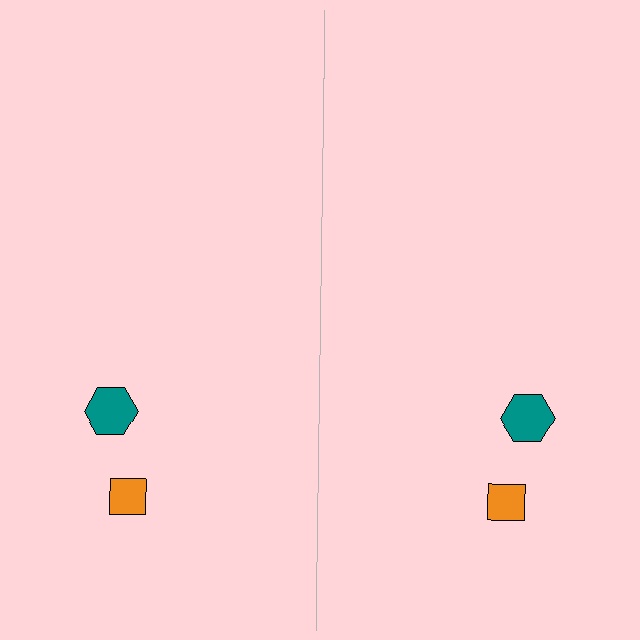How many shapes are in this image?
There are 4 shapes in this image.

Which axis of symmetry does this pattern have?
The pattern has a vertical axis of symmetry running through the center of the image.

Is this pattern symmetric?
Yes, this pattern has bilateral (reflection) symmetry.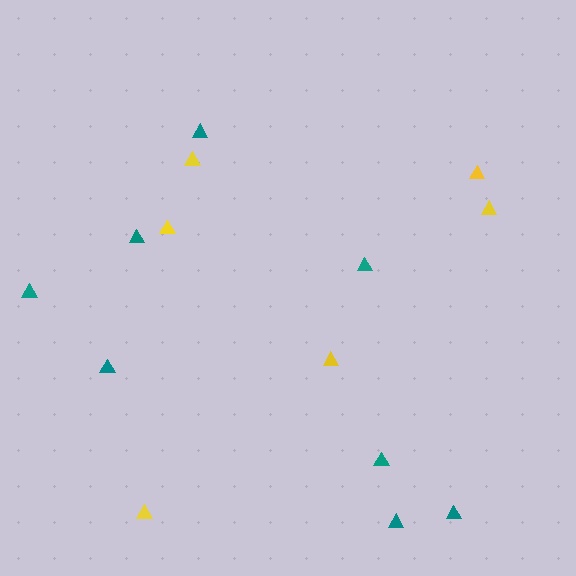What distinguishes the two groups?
There are 2 groups: one group of teal triangles (8) and one group of yellow triangles (6).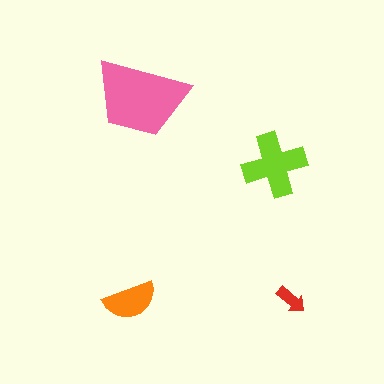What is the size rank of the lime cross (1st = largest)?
2nd.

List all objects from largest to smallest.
The pink trapezoid, the lime cross, the orange semicircle, the red arrow.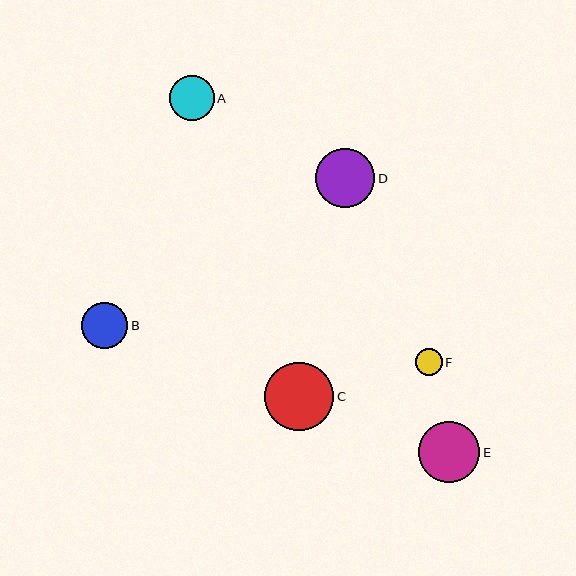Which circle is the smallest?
Circle F is the smallest with a size of approximately 26 pixels.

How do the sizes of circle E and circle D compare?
Circle E and circle D are approximately the same size.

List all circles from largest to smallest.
From largest to smallest: C, E, D, B, A, F.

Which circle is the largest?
Circle C is the largest with a size of approximately 69 pixels.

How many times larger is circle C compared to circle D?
Circle C is approximately 1.2 times the size of circle D.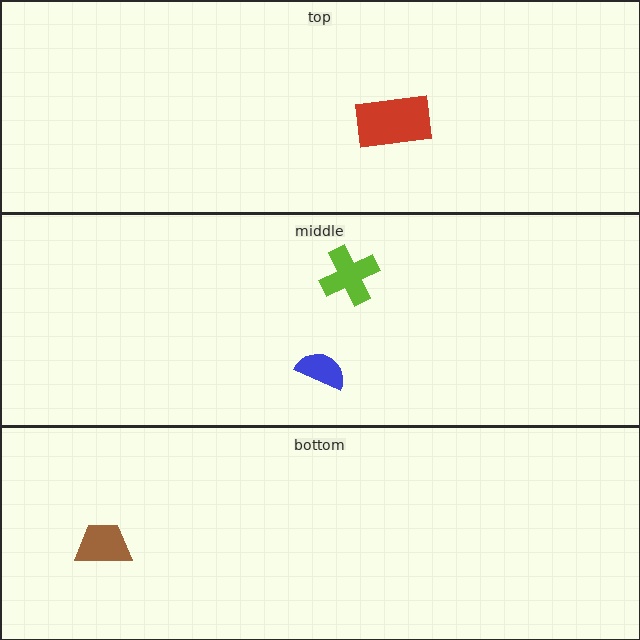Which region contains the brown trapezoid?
The bottom region.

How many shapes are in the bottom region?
1.